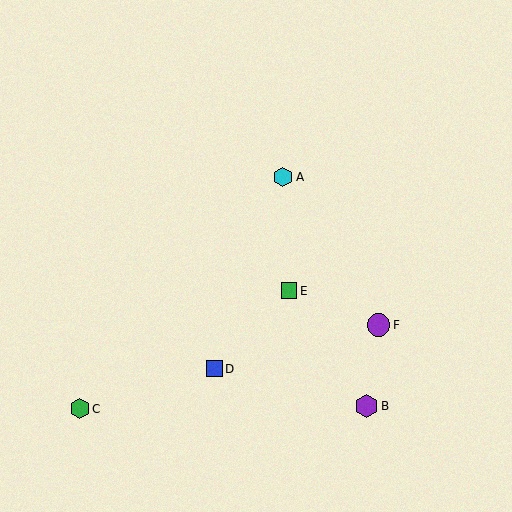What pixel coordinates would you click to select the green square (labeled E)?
Click at (289, 291) to select the green square E.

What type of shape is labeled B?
Shape B is a purple hexagon.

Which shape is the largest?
The purple hexagon (labeled B) is the largest.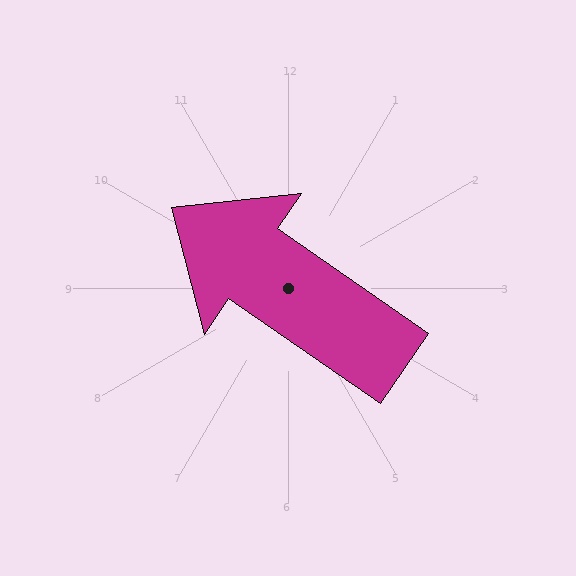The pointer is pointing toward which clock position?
Roughly 10 o'clock.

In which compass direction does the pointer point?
Northwest.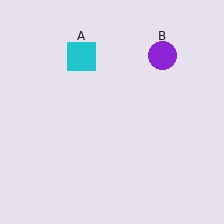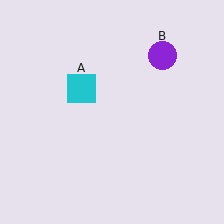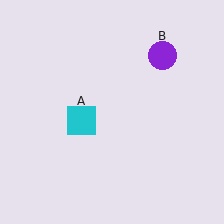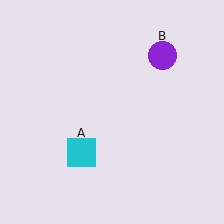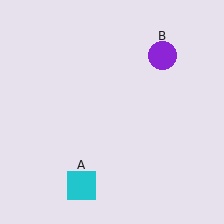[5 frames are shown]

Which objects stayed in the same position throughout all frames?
Purple circle (object B) remained stationary.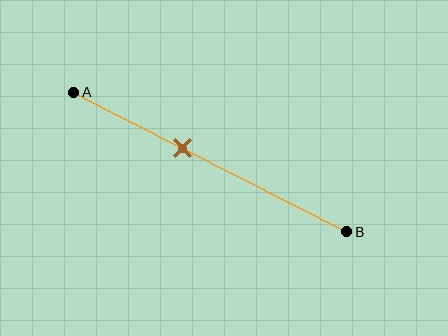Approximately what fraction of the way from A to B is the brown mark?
The brown mark is approximately 40% of the way from A to B.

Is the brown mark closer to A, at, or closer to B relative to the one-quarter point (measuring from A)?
The brown mark is closer to point B than the one-quarter point of segment AB.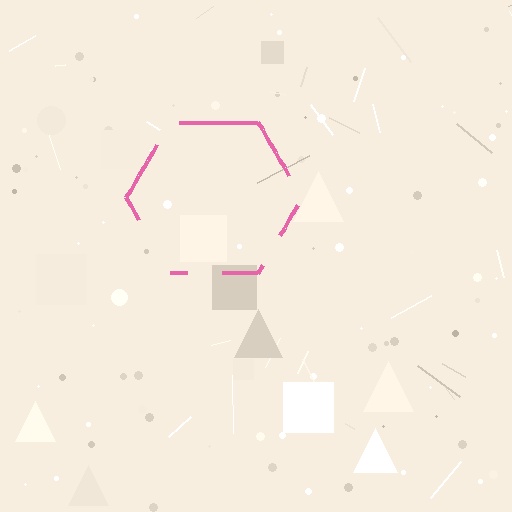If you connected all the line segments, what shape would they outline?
They would outline a hexagon.